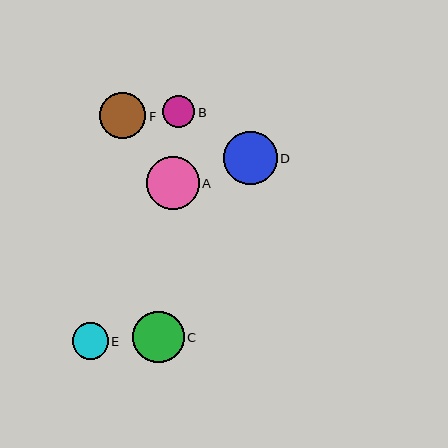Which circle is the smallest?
Circle B is the smallest with a size of approximately 33 pixels.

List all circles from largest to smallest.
From largest to smallest: D, A, C, F, E, B.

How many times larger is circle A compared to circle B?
Circle A is approximately 1.6 times the size of circle B.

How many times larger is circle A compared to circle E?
Circle A is approximately 1.5 times the size of circle E.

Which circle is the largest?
Circle D is the largest with a size of approximately 54 pixels.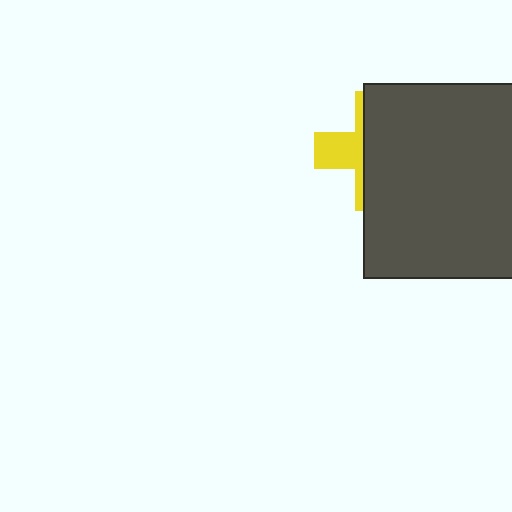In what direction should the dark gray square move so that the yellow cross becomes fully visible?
The dark gray square should move right. That is the shortest direction to clear the overlap and leave the yellow cross fully visible.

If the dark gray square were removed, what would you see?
You would see the complete yellow cross.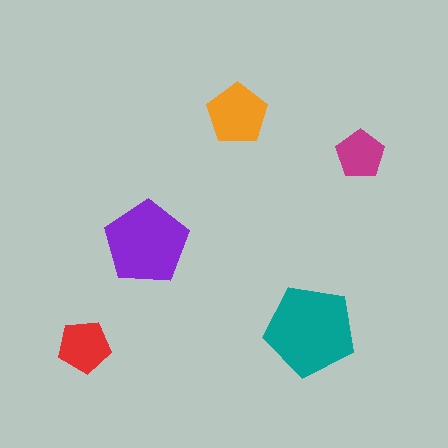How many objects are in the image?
There are 5 objects in the image.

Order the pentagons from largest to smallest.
the teal one, the purple one, the orange one, the red one, the magenta one.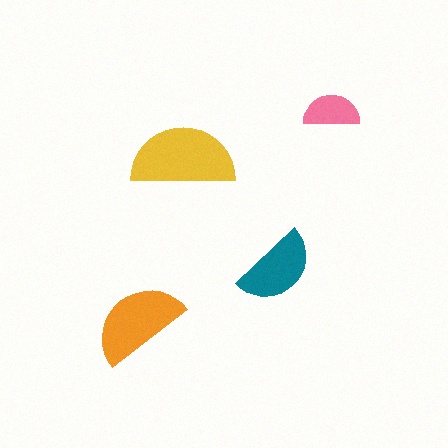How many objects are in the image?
There are 4 objects in the image.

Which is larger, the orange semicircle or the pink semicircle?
The orange one.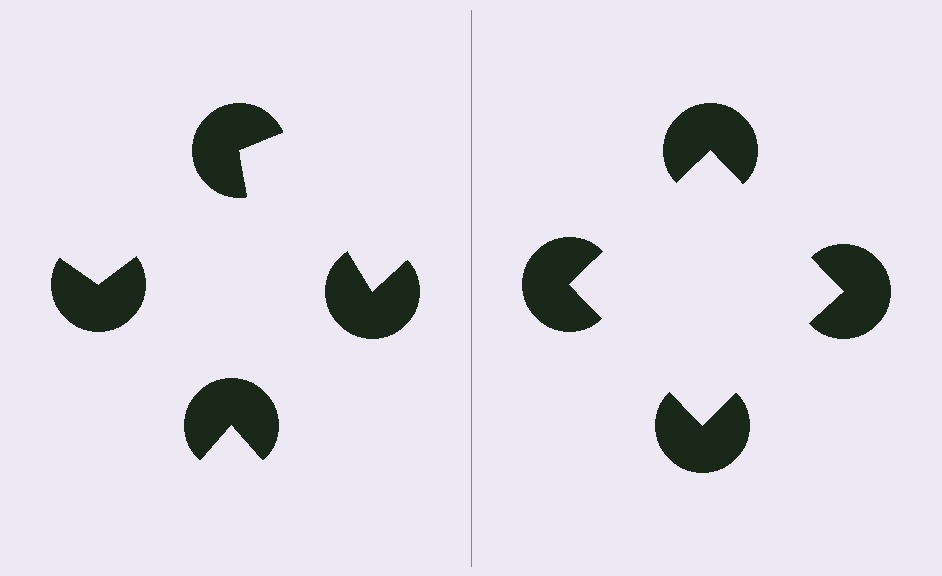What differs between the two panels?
The pac-man discs are positioned identically on both sides; only the wedge orientations differ. On the right they align to a square; on the left they are misaligned.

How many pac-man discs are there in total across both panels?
8 — 4 on each side.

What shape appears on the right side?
An illusory square.